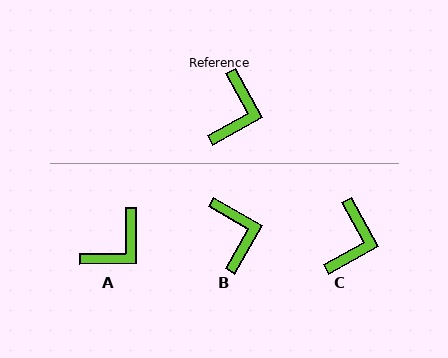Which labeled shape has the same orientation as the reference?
C.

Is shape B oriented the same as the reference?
No, it is off by about 31 degrees.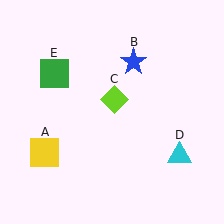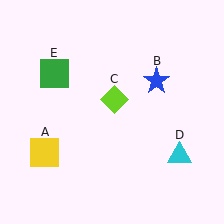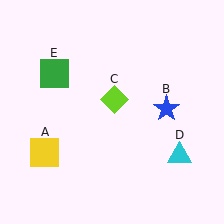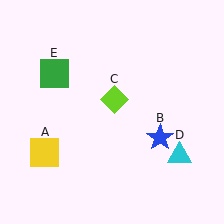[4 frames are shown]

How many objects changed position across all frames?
1 object changed position: blue star (object B).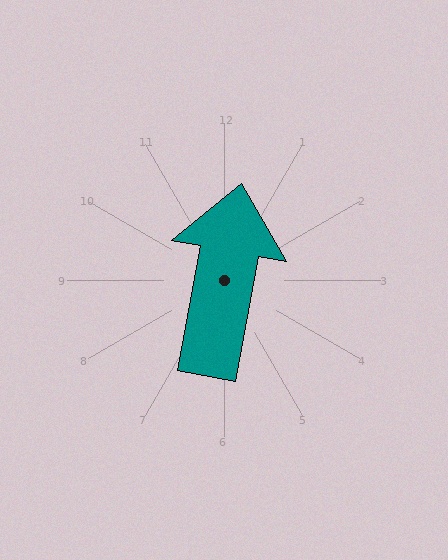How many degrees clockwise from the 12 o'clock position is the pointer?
Approximately 10 degrees.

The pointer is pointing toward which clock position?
Roughly 12 o'clock.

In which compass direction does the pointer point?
North.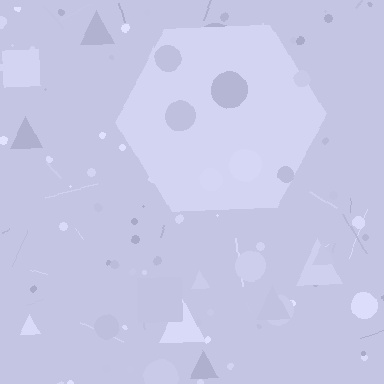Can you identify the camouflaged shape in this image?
The camouflaged shape is a hexagon.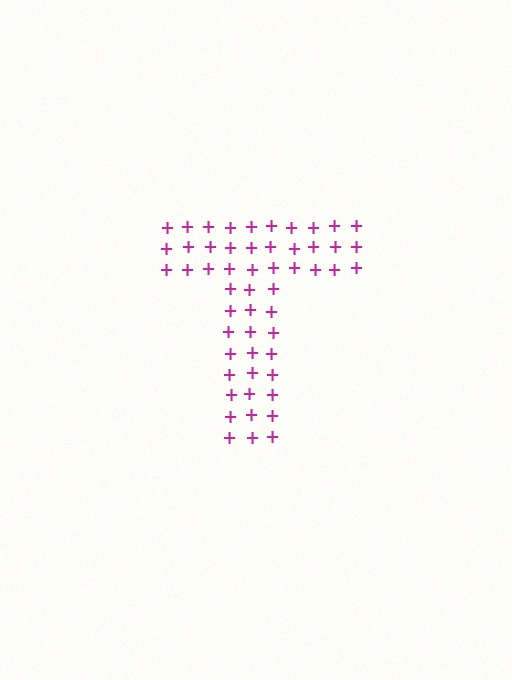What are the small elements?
The small elements are plus signs.